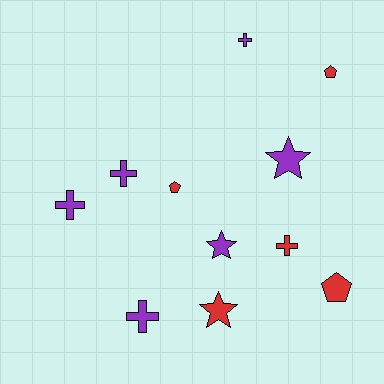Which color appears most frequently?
Purple, with 6 objects.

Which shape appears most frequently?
Cross, with 5 objects.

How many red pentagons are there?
There are 3 red pentagons.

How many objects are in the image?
There are 11 objects.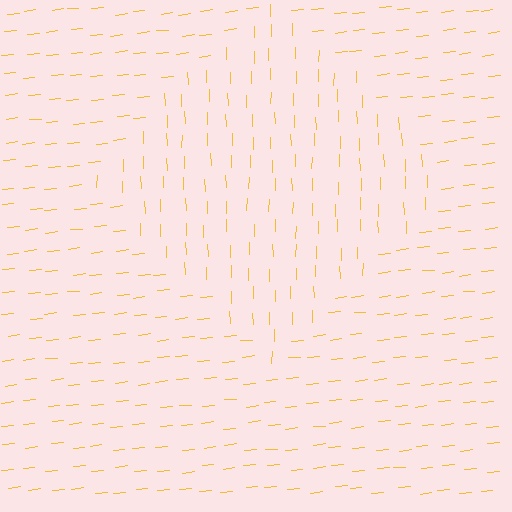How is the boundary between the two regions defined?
The boundary is defined purely by a change in line orientation (approximately 85 degrees difference). All lines are the same color and thickness.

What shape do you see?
I see a diamond.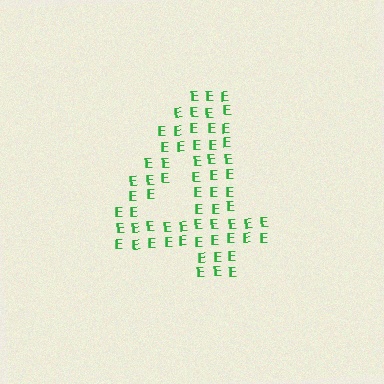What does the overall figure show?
The overall figure shows the digit 4.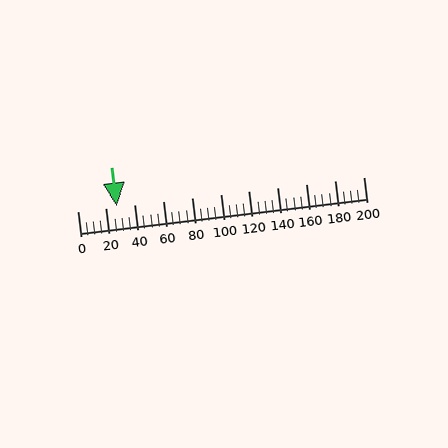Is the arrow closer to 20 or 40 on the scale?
The arrow is closer to 20.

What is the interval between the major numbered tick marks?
The major tick marks are spaced 20 units apart.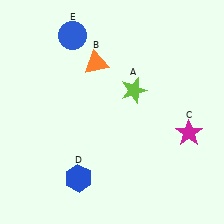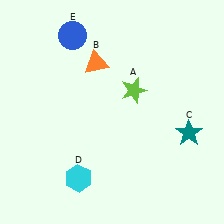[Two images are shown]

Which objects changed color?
C changed from magenta to teal. D changed from blue to cyan.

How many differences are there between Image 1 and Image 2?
There are 2 differences between the two images.